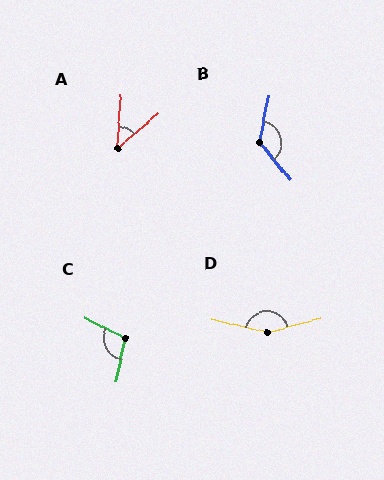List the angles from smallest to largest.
A (45°), C (104°), B (130°), D (152°).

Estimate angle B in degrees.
Approximately 130 degrees.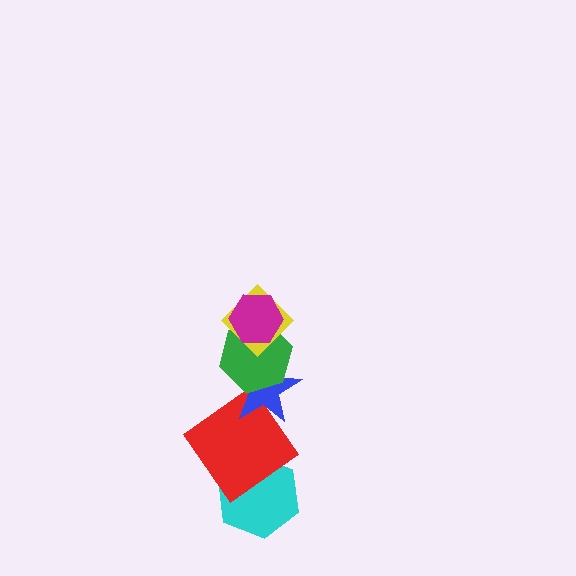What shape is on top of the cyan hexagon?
The red diamond is on top of the cyan hexagon.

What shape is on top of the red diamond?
The blue star is on top of the red diamond.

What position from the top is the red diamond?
The red diamond is 5th from the top.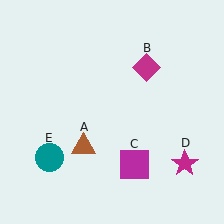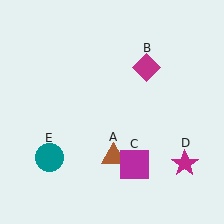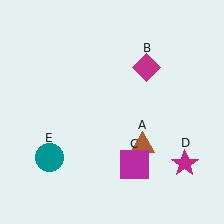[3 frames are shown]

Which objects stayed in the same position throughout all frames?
Magenta diamond (object B) and magenta square (object C) and magenta star (object D) and teal circle (object E) remained stationary.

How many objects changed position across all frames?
1 object changed position: brown triangle (object A).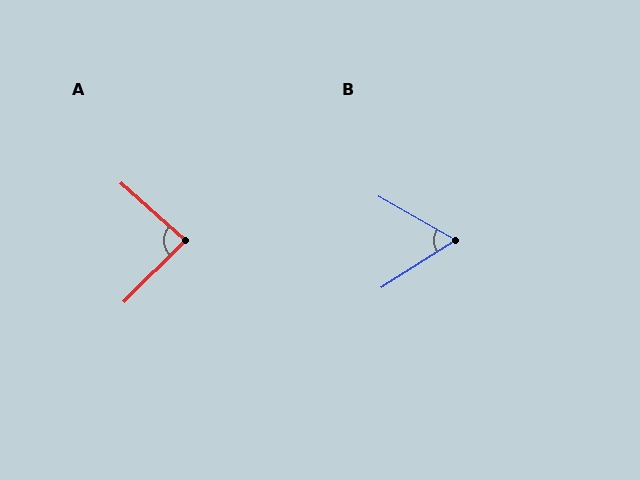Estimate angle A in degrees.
Approximately 86 degrees.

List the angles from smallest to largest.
B (62°), A (86°).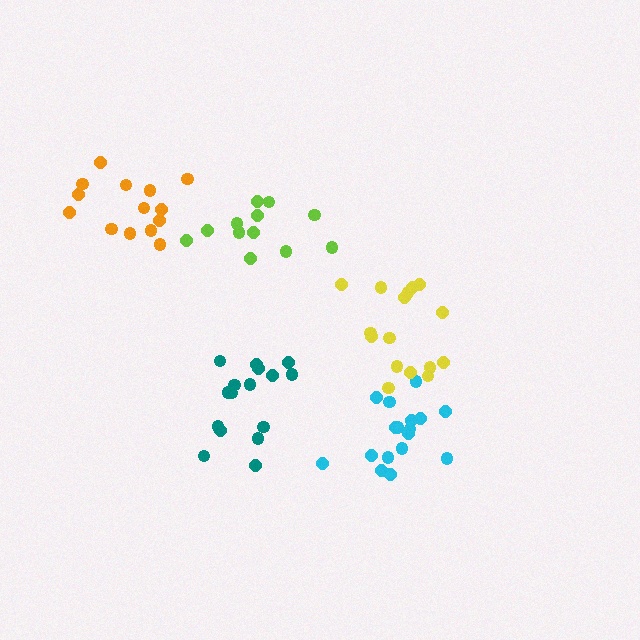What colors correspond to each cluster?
The clusters are colored: cyan, orange, lime, yellow, teal.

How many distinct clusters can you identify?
There are 5 distinct clusters.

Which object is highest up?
The orange cluster is topmost.